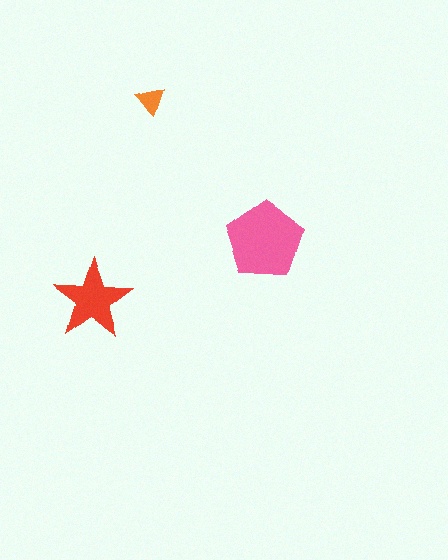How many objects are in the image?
There are 3 objects in the image.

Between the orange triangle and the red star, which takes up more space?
The red star.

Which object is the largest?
The pink pentagon.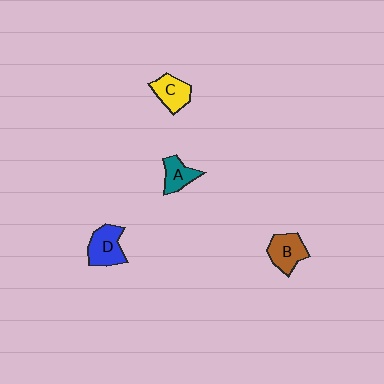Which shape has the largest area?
Shape D (blue).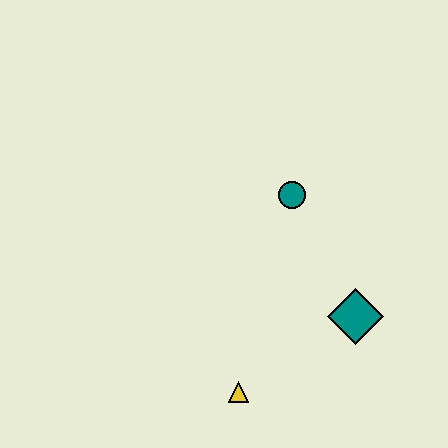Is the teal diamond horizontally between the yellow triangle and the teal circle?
No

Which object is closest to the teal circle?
The teal diamond is closest to the teal circle.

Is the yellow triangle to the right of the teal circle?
No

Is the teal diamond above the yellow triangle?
Yes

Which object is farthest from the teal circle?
The yellow triangle is farthest from the teal circle.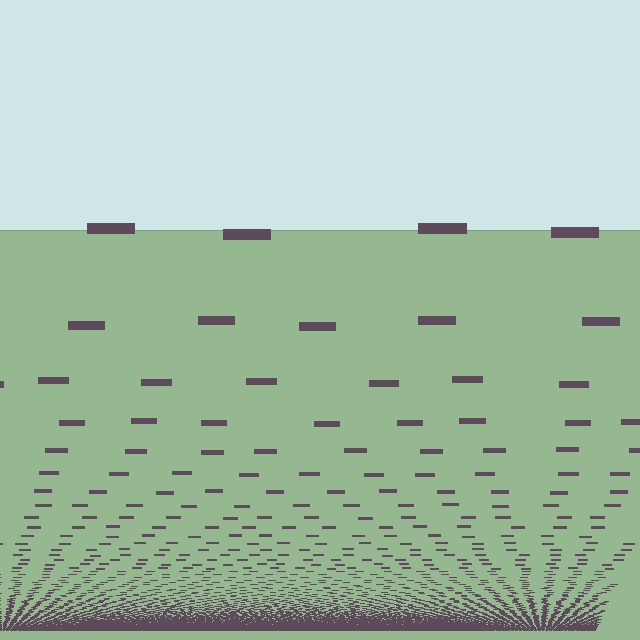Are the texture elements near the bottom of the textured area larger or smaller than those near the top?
Smaller. The gradient is inverted — elements near the bottom are smaller and denser.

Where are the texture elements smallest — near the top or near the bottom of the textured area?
Near the bottom.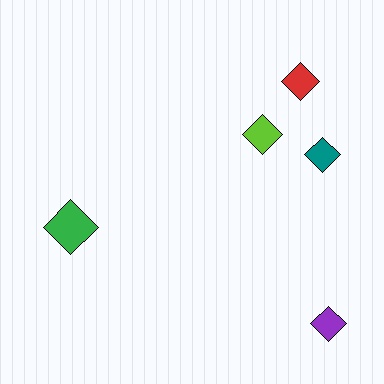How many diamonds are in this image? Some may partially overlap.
There are 5 diamonds.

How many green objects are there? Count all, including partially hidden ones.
There is 1 green object.